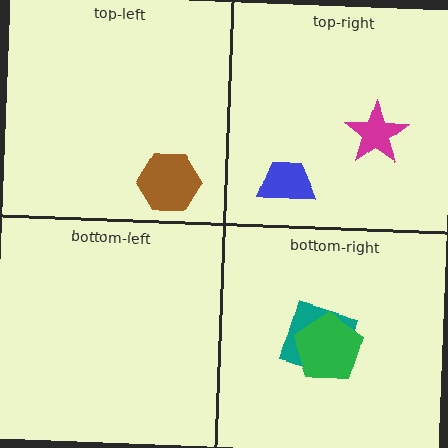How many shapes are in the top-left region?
1.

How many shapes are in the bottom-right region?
2.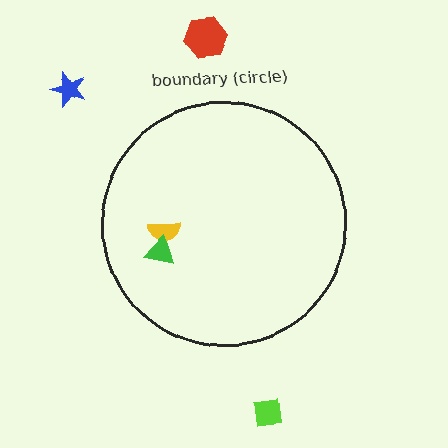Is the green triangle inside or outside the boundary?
Inside.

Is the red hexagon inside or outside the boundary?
Outside.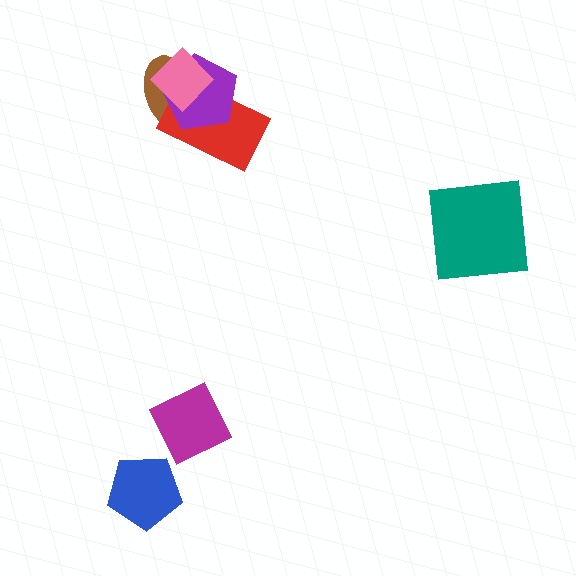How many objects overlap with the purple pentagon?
3 objects overlap with the purple pentagon.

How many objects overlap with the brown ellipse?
3 objects overlap with the brown ellipse.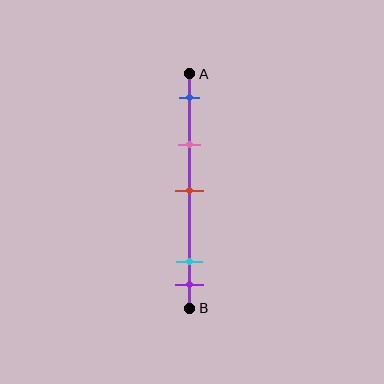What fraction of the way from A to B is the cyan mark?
The cyan mark is approximately 80% (0.8) of the way from A to B.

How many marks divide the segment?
There are 5 marks dividing the segment.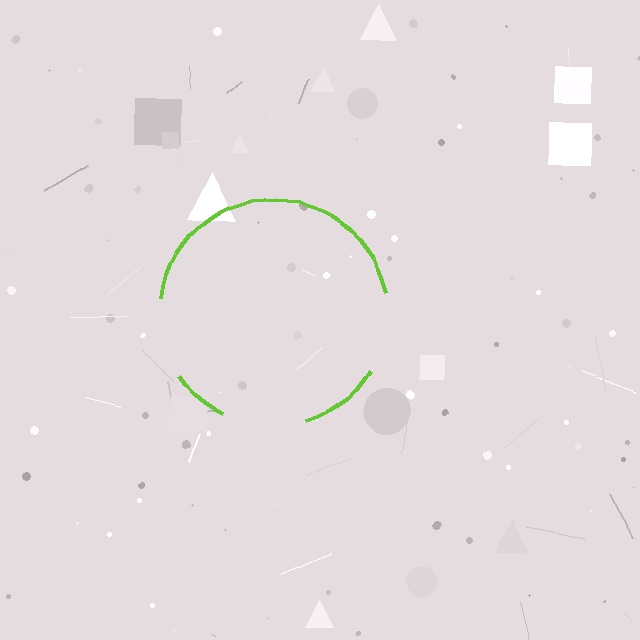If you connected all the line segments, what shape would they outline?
They would outline a circle.